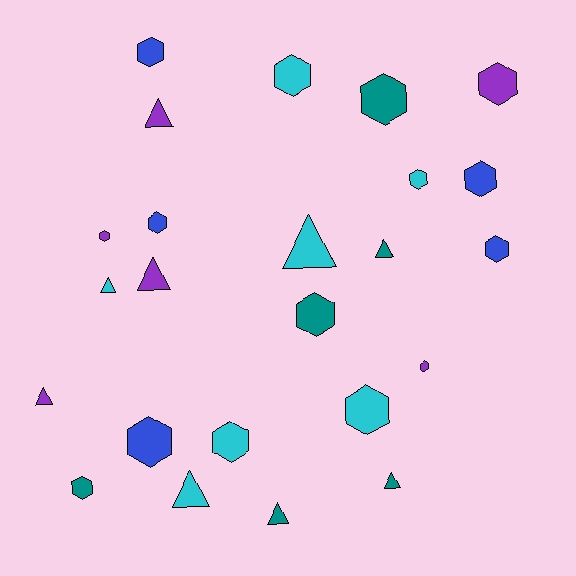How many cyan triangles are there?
There are 3 cyan triangles.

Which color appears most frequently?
Cyan, with 7 objects.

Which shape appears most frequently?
Hexagon, with 15 objects.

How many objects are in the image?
There are 24 objects.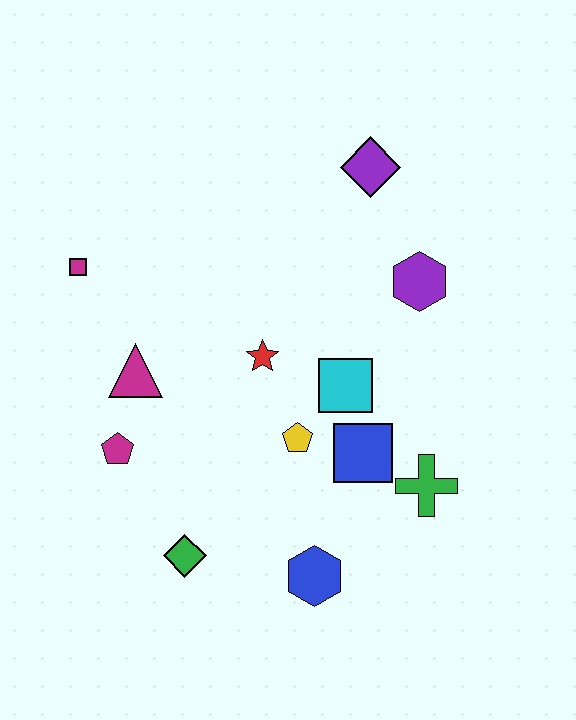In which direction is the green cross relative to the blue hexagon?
The green cross is to the right of the blue hexagon.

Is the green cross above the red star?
No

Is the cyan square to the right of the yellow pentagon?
Yes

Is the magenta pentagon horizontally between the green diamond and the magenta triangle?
No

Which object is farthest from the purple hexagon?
The green diamond is farthest from the purple hexagon.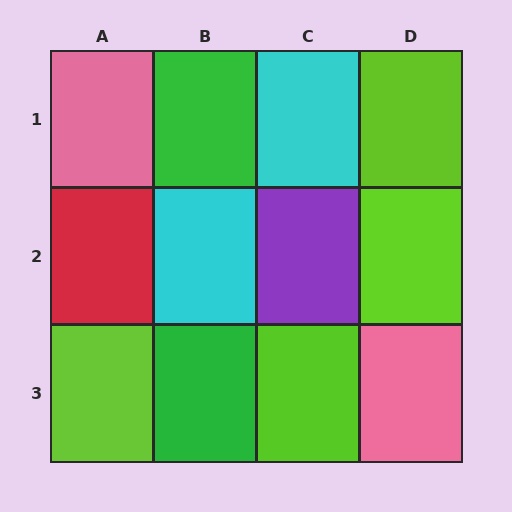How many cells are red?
1 cell is red.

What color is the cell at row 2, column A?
Red.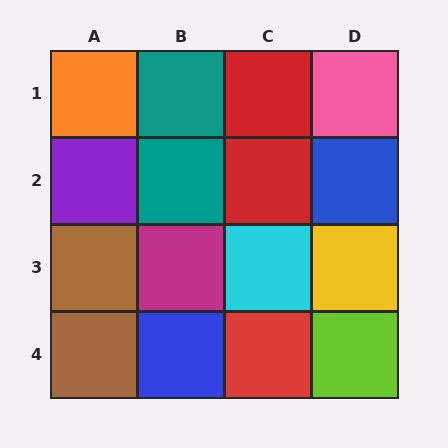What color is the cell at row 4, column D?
Lime.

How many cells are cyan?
1 cell is cyan.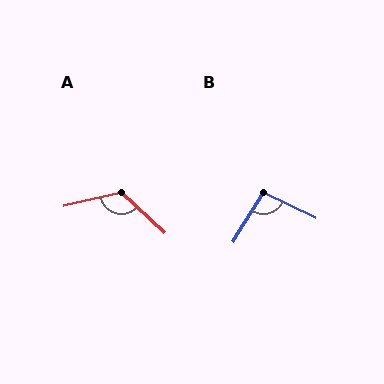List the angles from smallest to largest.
B (96°), A (124°).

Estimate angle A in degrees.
Approximately 124 degrees.